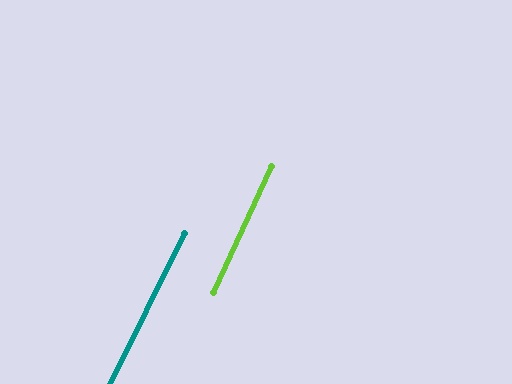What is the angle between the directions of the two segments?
Approximately 2 degrees.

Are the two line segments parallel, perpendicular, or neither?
Parallel — their directions differ by only 1.8°.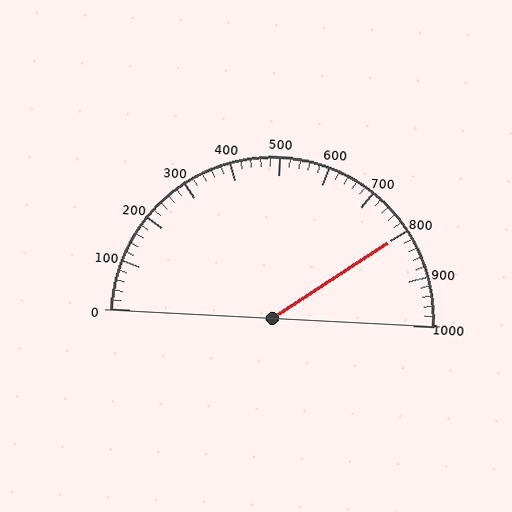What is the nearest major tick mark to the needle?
The nearest major tick mark is 800.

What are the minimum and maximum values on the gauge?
The gauge ranges from 0 to 1000.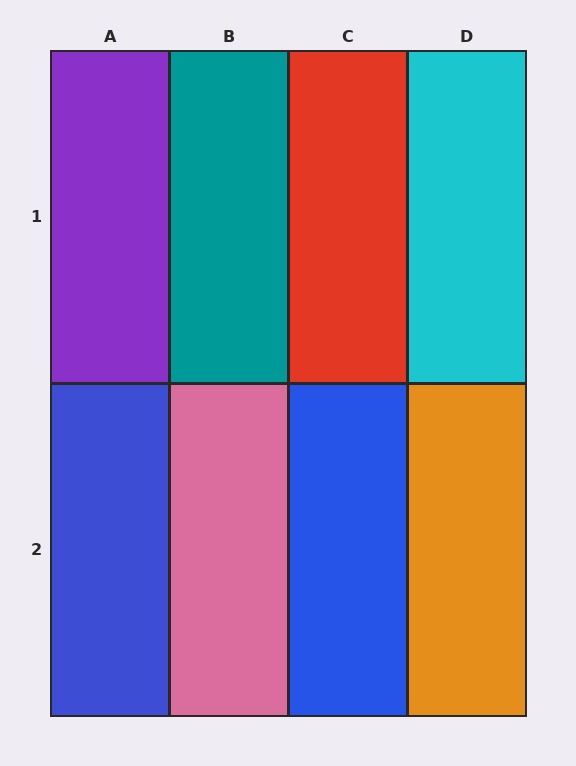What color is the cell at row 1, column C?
Red.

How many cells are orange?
1 cell is orange.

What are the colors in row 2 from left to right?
Blue, pink, blue, orange.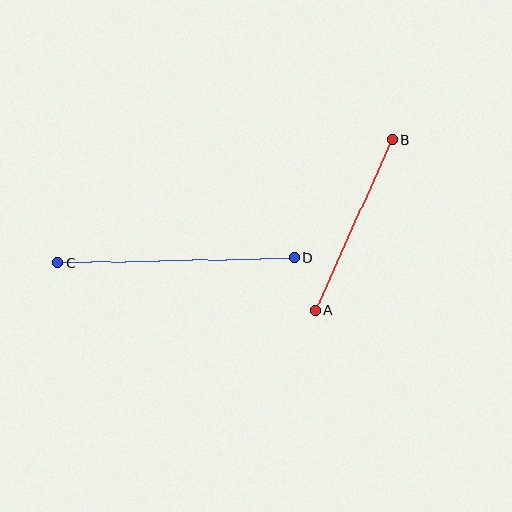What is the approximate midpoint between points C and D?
The midpoint is at approximately (176, 260) pixels.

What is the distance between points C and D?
The distance is approximately 236 pixels.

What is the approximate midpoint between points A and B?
The midpoint is at approximately (354, 225) pixels.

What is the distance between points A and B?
The distance is approximately 187 pixels.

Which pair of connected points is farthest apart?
Points C and D are farthest apart.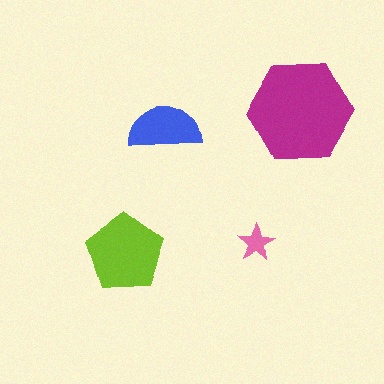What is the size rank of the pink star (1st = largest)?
4th.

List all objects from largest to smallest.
The magenta hexagon, the lime pentagon, the blue semicircle, the pink star.